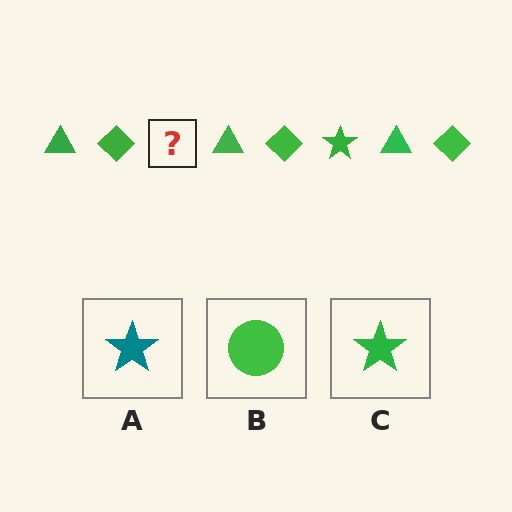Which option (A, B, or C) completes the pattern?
C.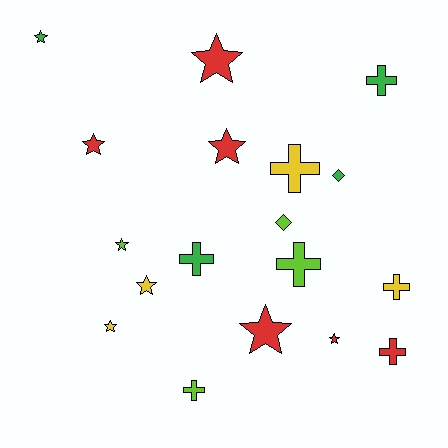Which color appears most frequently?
Red, with 6 objects.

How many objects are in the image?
There are 18 objects.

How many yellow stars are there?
There are 2 yellow stars.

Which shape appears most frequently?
Star, with 9 objects.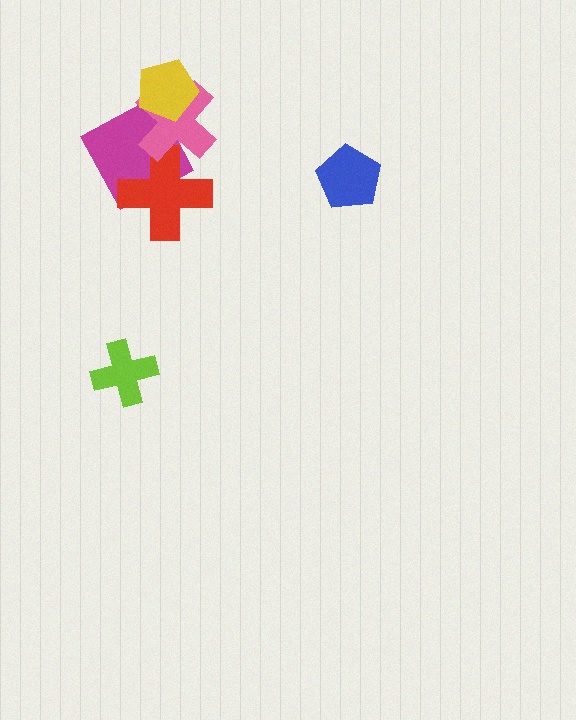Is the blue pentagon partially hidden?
No, no other shape covers it.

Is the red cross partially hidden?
Yes, it is partially covered by another shape.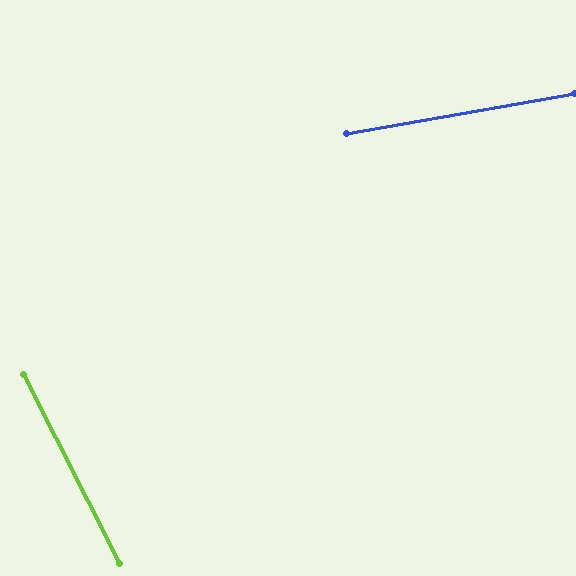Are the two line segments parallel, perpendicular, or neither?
Neither parallel nor perpendicular — they differ by about 73°.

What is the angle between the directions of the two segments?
Approximately 73 degrees.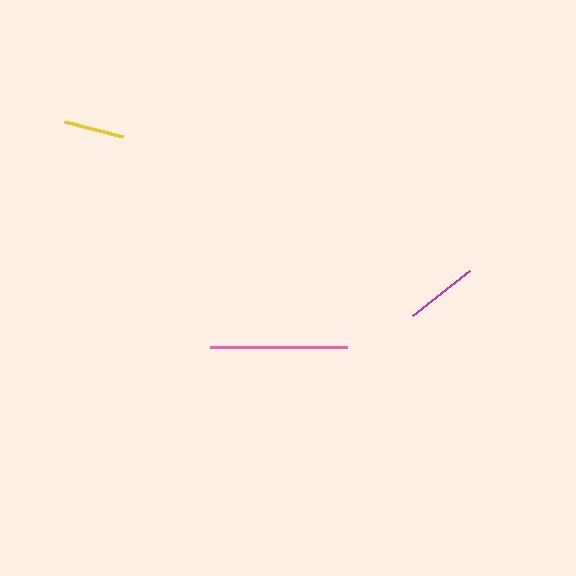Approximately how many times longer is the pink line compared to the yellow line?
The pink line is approximately 2.3 times the length of the yellow line.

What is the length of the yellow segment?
The yellow segment is approximately 60 pixels long.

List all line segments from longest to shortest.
From longest to shortest: pink, magenta, yellow.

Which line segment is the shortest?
The yellow line is the shortest at approximately 60 pixels.